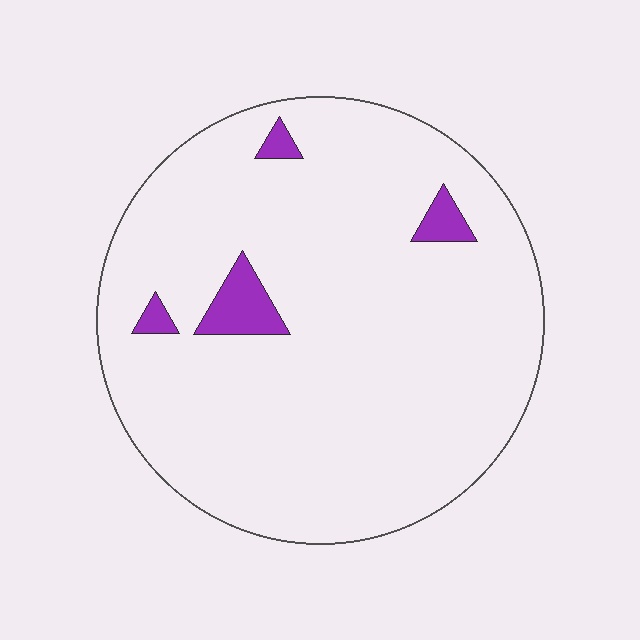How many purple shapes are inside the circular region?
4.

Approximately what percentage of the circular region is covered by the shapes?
Approximately 5%.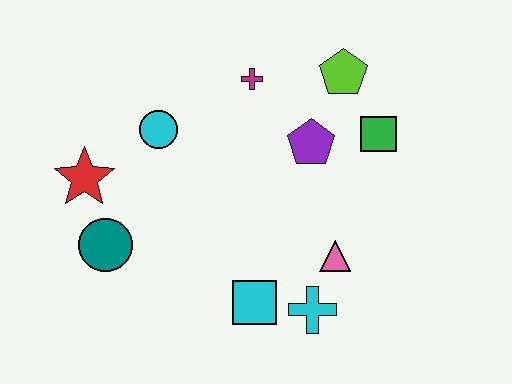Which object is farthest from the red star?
The green square is farthest from the red star.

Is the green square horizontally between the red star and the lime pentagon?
No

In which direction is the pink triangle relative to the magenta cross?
The pink triangle is below the magenta cross.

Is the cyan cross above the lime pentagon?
No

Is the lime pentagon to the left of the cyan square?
No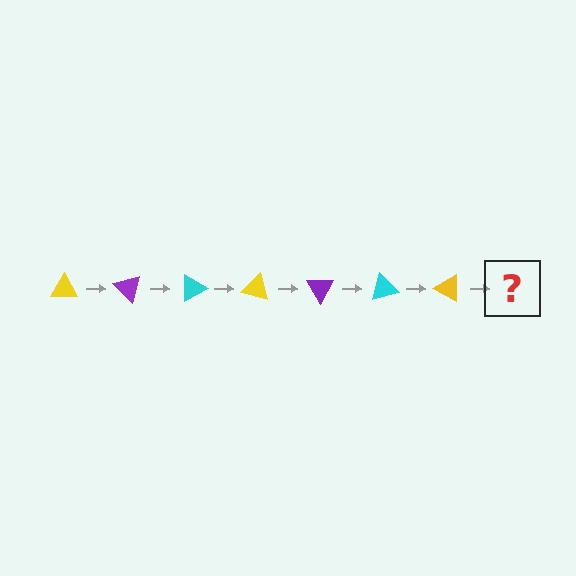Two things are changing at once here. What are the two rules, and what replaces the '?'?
The two rules are that it rotates 45 degrees each step and the color cycles through yellow, purple, and cyan. The '?' should be a purple triangle, rotated 315 degrees from the start.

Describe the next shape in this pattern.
It should be a purple triangle, rotated 315 degrees from the start.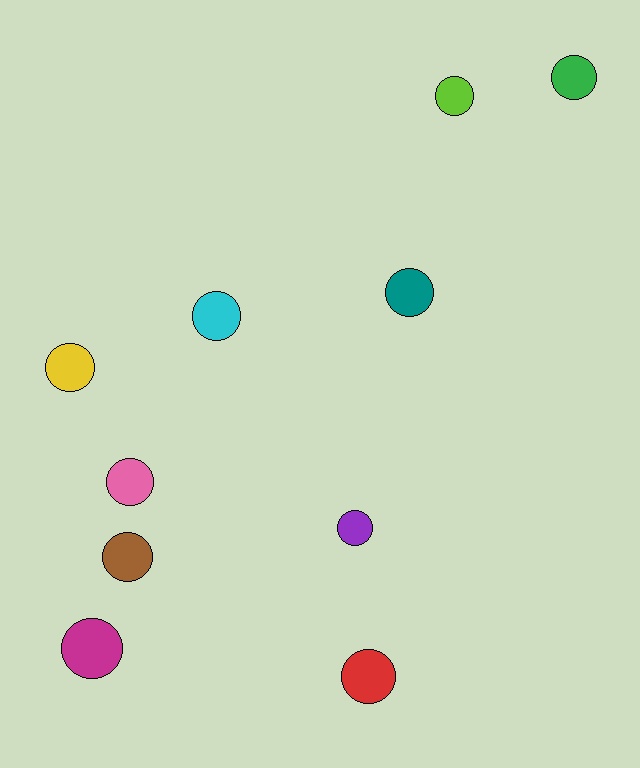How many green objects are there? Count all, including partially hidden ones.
There is 1 green object.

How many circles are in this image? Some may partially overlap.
There are 10 circles.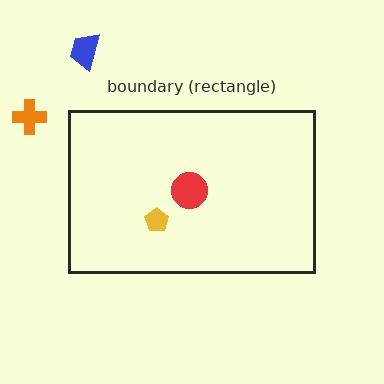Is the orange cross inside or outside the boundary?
Outside.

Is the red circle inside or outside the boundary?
Inside.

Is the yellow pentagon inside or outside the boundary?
Inside.